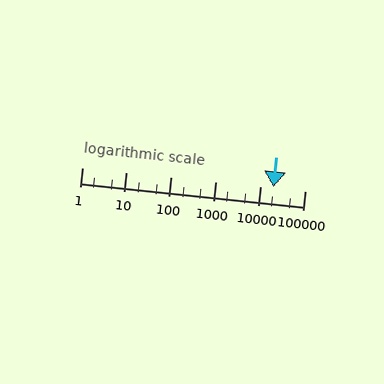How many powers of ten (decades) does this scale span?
The scale spans 5 decades, from 1 to 100000.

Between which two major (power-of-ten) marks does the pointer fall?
The pointer is between 10000 and 100000.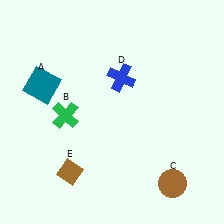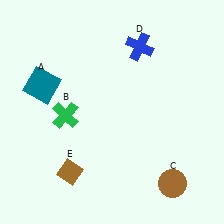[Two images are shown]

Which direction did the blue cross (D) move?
The blue cross (D) moved up.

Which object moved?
The blue cross (D) moved up.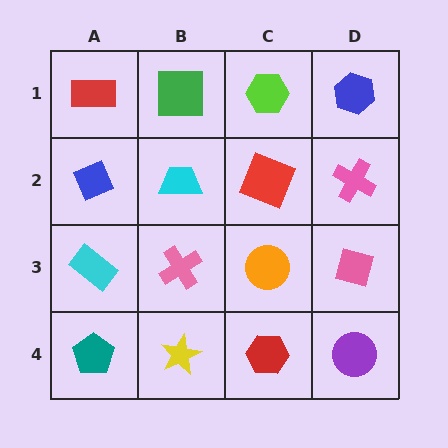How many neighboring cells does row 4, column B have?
3.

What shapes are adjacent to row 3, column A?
A blue diamond (row 2, column A), a teal pentagon (row 4, column A), a pink cross (row 3, column B).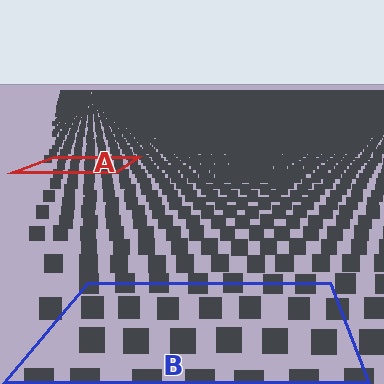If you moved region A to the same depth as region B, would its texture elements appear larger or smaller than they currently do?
They would appear larger. At a closer depth, the same texture elements are projected at a bigger on-screen size.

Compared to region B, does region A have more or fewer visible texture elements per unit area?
Region A has more texture elements per unit area — they are packed more densely because it is farther away.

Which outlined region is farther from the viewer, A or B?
Region A is farther from the viewer — the texture elements inside it appear smaller and more densely packed.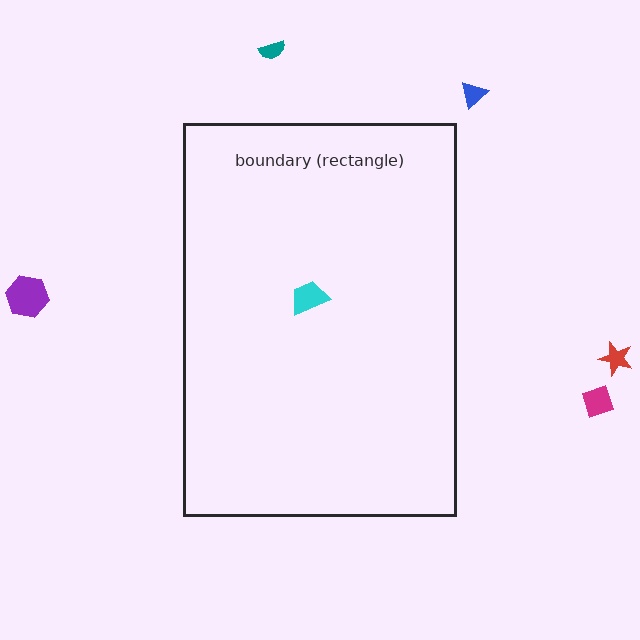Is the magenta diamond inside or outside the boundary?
Outside.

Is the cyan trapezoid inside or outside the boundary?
Inside.